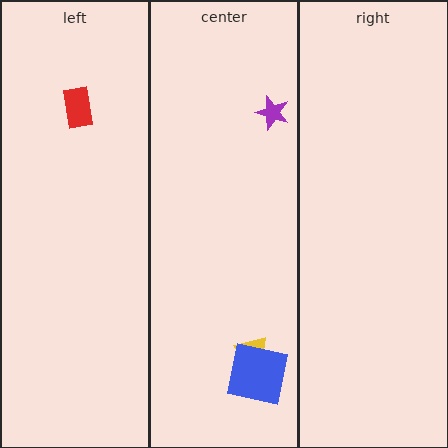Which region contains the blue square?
The center region.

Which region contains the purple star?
The center region.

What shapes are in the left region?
The red rectangle.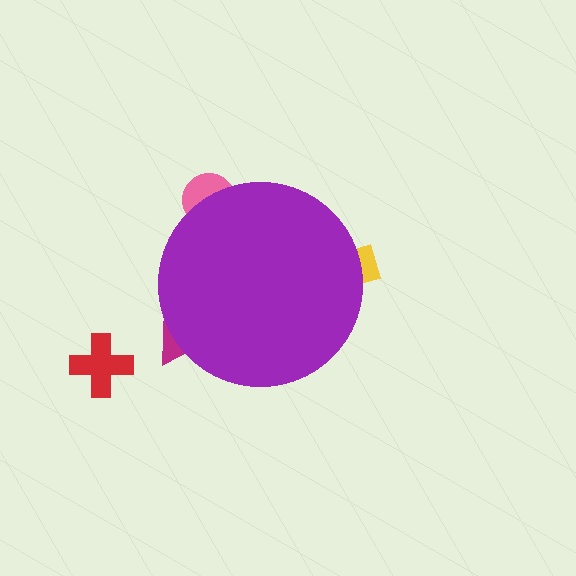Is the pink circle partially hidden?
Yes, the pink circle is partially hidden behind the purple circle.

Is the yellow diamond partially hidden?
Yes, the yellow diamond is partially hidden behind the purple circle.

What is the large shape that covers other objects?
A purple circle.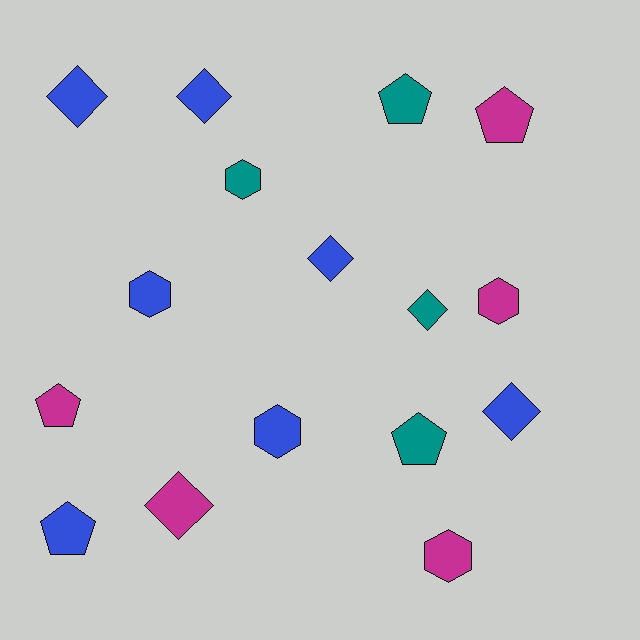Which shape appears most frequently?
Diamond, with 6 objects.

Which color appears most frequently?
Blue, with 7 objects.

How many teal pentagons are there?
There are 2 teal pentagons.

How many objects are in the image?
There are 16 objects.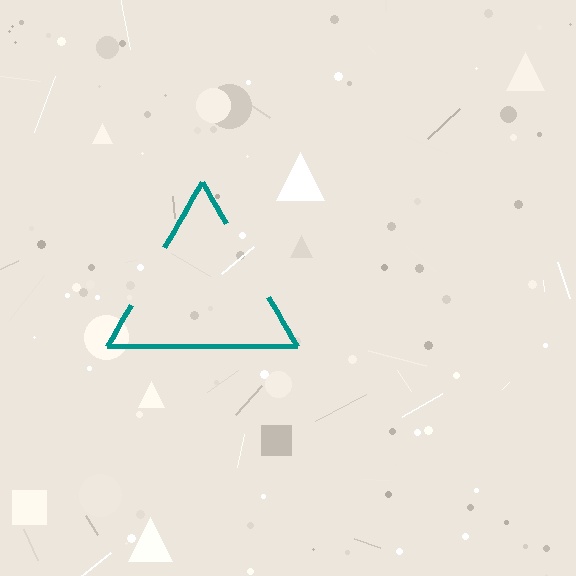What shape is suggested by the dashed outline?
The dashed outline suggests a triangle.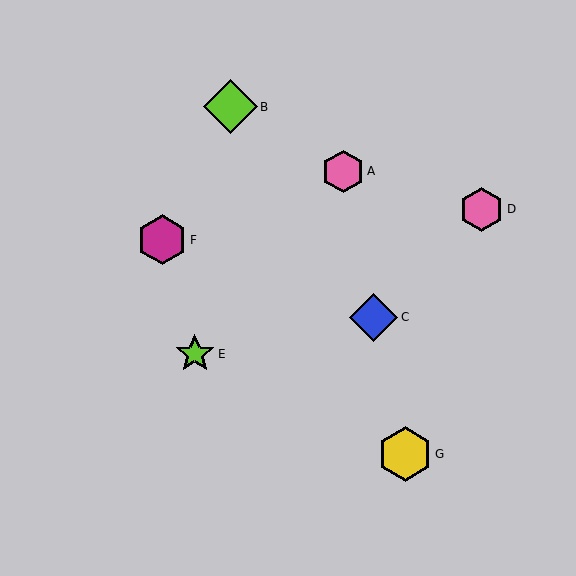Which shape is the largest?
The yellow hexagon (labeled G) is the largest.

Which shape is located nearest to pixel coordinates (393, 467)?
The yellow hexagon (labeled G) at (405, 454) is nearest to that location.